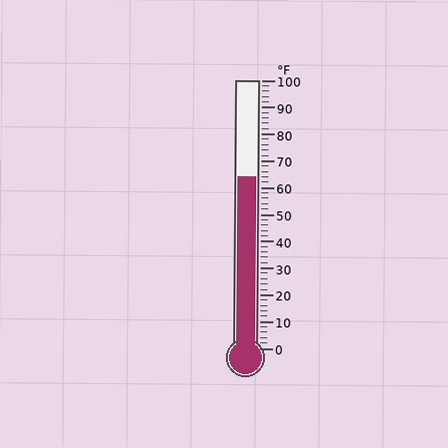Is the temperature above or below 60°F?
The temperature is above 60°F.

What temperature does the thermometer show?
The thermometer shows approximately 64°F.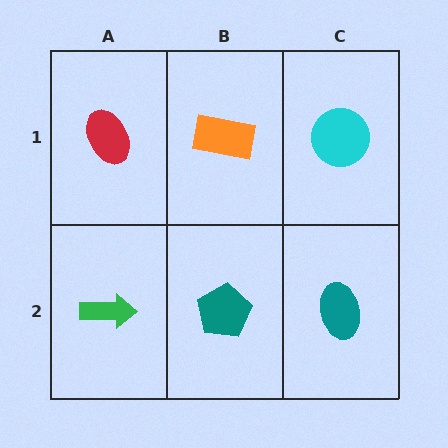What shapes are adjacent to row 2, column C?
A cyan circle (row 1, column C), a teal pentagon (row 2, column B).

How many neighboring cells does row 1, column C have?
2.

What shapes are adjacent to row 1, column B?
A teal pentagon (row 2, column B), a red ellipse (row 1, column A), a cyan circle (row 1, column C).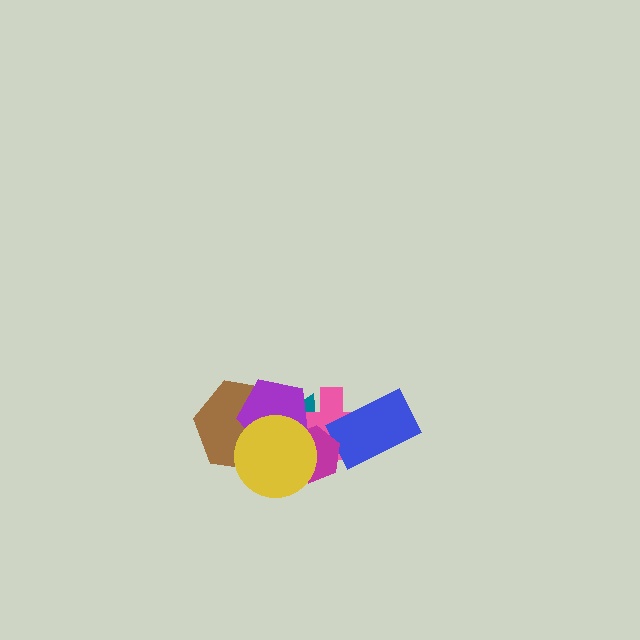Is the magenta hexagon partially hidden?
Yes, it is partially covered by another shape.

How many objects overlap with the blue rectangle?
1 object overlaps with the blue rectangle.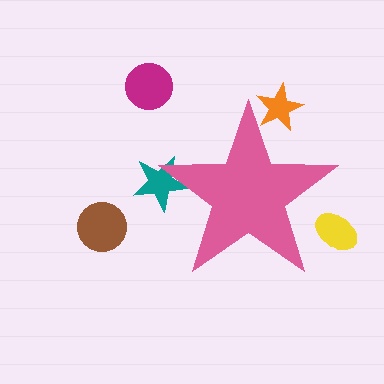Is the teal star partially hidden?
Yes, the teal star is partially hidden behind the pink star.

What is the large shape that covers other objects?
A pink star.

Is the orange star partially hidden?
Yes, the orange star is partially hidden behind the pink star.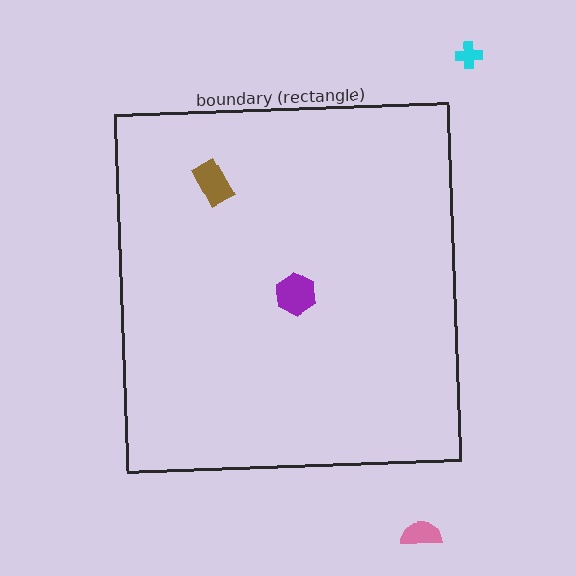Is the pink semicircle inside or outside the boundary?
Outside.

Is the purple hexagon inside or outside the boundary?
Inside.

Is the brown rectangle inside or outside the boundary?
Inside.